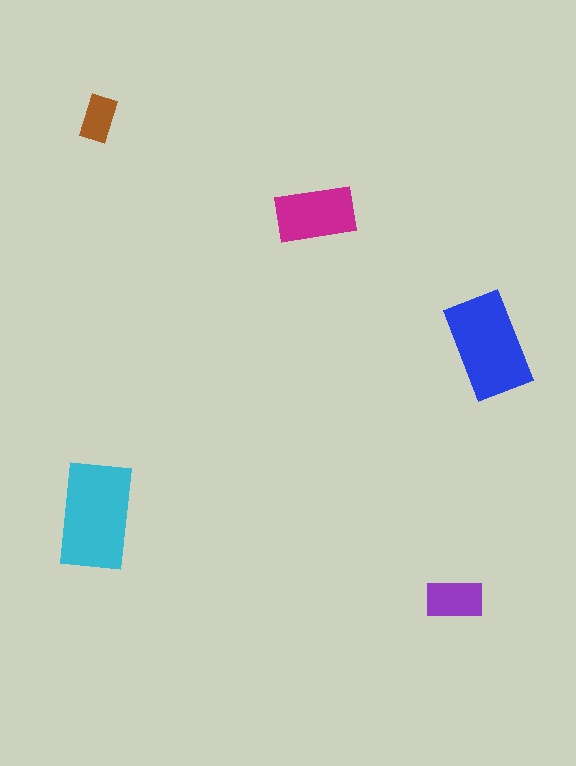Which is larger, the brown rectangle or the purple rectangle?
The purple one.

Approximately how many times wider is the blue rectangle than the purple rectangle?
About 2 times wider.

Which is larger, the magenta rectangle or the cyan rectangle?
The cyan one.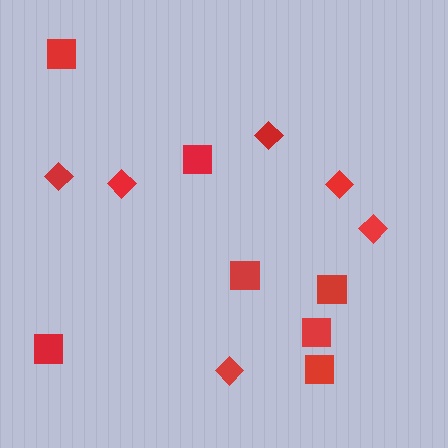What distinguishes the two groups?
There are 2 groups: one group of diamonds (6) and one group of squares (7).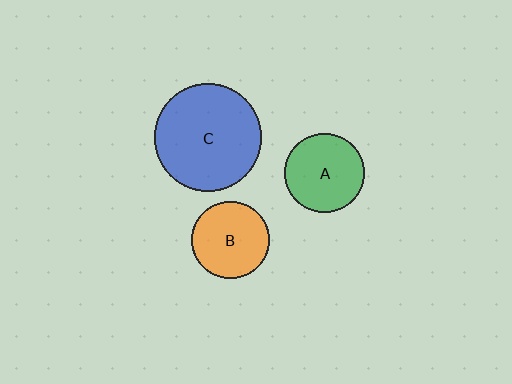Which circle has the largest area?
Circle C (blue).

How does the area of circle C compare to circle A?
Approximately 1.8 times.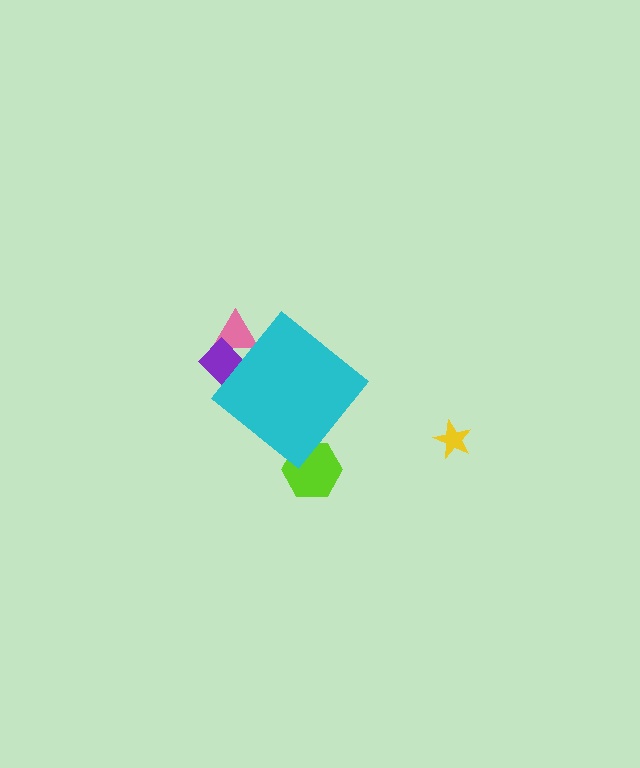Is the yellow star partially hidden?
No, the yellow star is fully visible.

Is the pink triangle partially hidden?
Yes, the pink triangle is partially hidden behind the cyan diamond.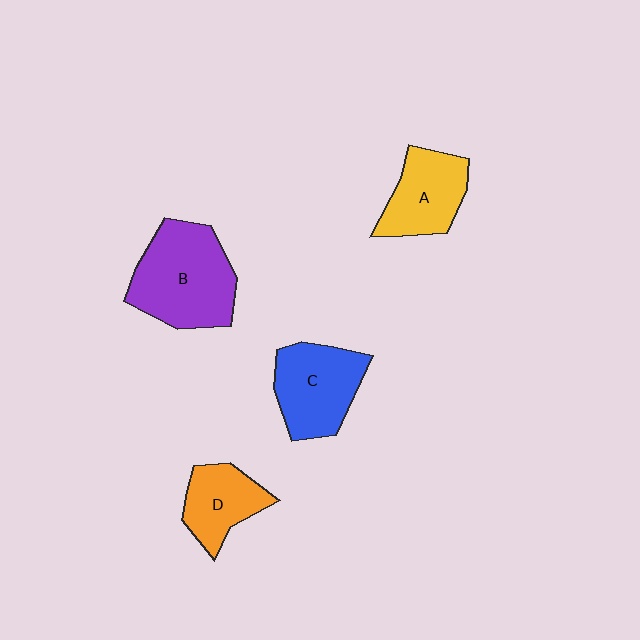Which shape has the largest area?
Shape B (purple).